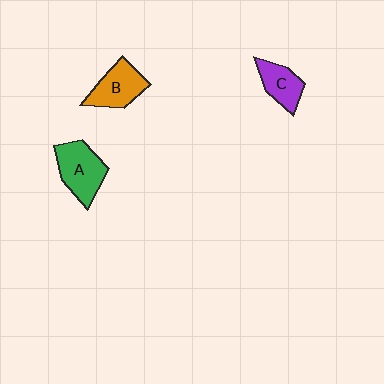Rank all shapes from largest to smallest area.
From largest to smallest: A (green), B (orange), C (purple).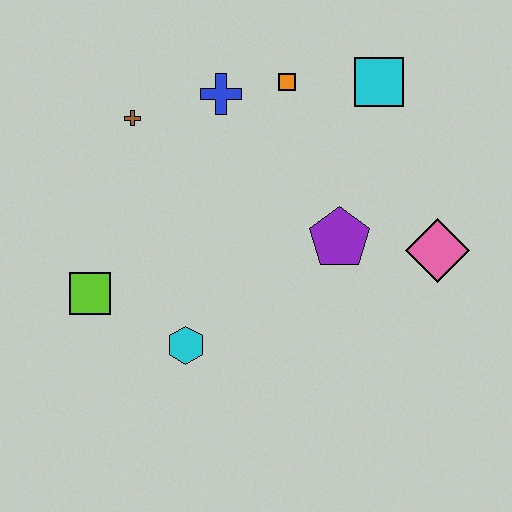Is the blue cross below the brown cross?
No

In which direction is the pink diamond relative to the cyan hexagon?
The pink diamond is to the right of the cyan hexagon.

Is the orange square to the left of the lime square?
No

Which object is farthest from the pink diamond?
The lime square is farthest from the pink diamond.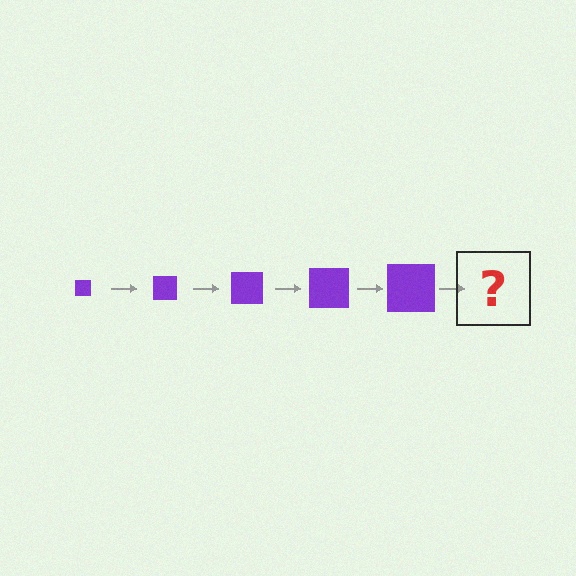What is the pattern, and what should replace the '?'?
The pattern is that the square gets progressively larger each step. The '?' should be a purple square, larger than the previous one.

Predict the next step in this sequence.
The next step is a purple square, larger than the previous one.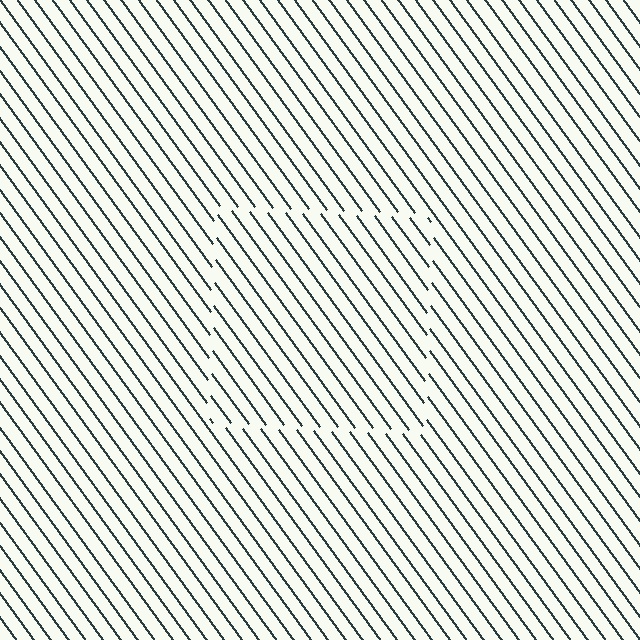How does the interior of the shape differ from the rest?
The interior of the shape contains the same grating, shifted by half a period — the contour is defined by the phase discontinuity where line-ends from the inner and outer gratings abut.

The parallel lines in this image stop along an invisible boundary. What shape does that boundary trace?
An illusory square. The interior of the shape contains the same grating, shifted by half a period — the contour is defined by the phase discontinuity where line-ends from the inner and outer gratings abut.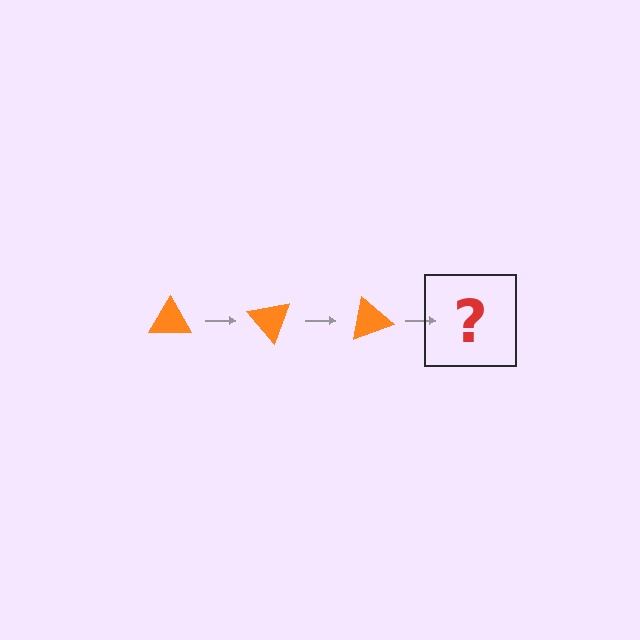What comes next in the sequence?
The next element should be an orange triangle rotated 150 degrees.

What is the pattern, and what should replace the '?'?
The pattern is that the triangle rotates 50 degrees each step. The '?' should be an orange triangle rotated 150 degrees.